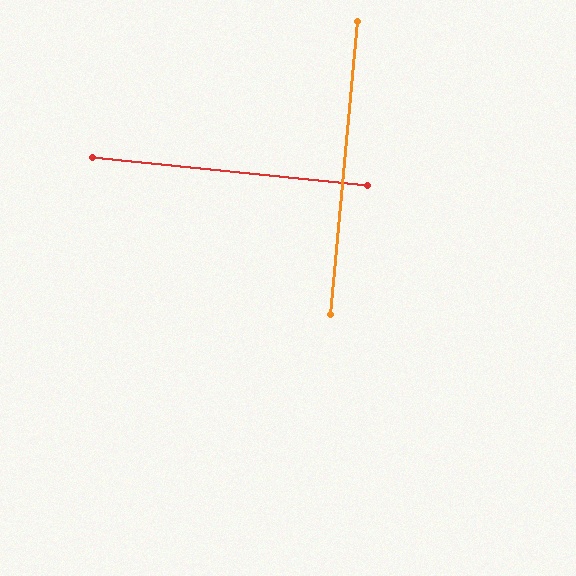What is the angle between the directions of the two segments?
Approximately 89 degrees.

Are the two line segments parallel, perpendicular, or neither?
Perpendicular — they meet at approximately 89°.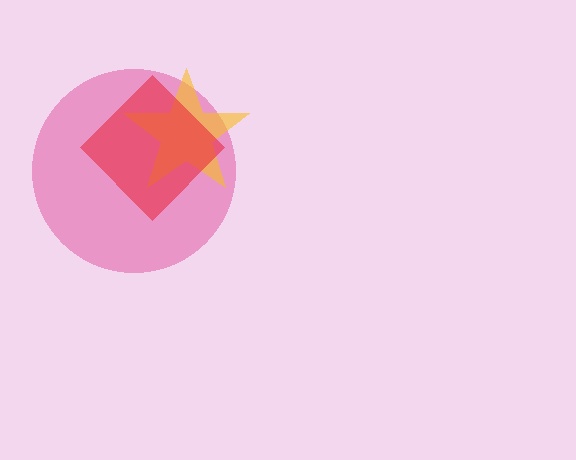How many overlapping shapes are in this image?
There are 3 overlapping shapes in the image.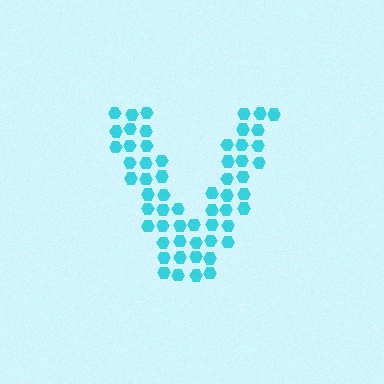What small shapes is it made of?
It is made of small hexagons.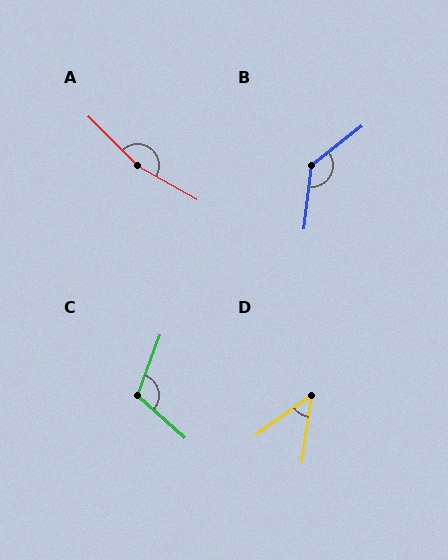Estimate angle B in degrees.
Approximately 134 degrees.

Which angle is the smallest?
D, at approximately 46 degrees.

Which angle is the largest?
A, at approximately 165 degrees.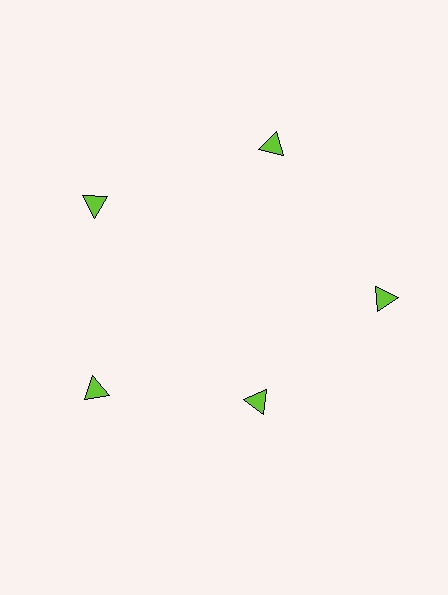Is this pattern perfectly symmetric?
No. The 5 lime triangles are arranged in a ring, but one element near the 5 o'clock position is pulled inward toward the center, breaking the 5-fold rotational symmetry.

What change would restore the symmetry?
The symmetry would be restored by moving it outward, back onto the ring so that all 5 triangles sit at equal angles and equal distance from the center.